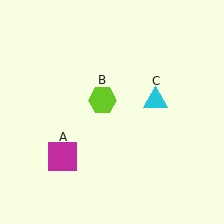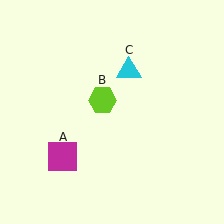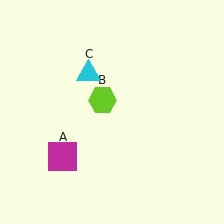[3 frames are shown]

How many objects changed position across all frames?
1 object changed position: cyan triangle (object C).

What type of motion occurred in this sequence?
The cyan triangle (object C) rotated counterclockwise around the center of the scene.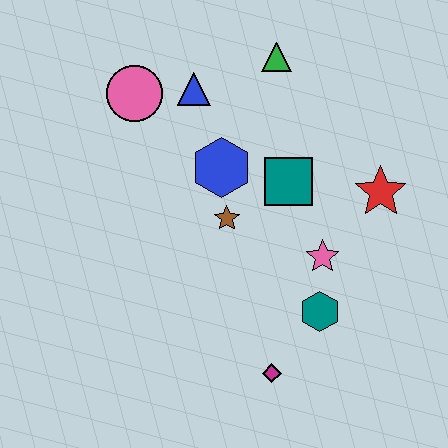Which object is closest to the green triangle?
The blue triangle is closest to the green triangle.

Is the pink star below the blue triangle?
Yes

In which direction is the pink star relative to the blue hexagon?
The pink star is to the right of the blue hexagon.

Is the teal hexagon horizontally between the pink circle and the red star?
Yes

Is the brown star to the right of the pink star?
No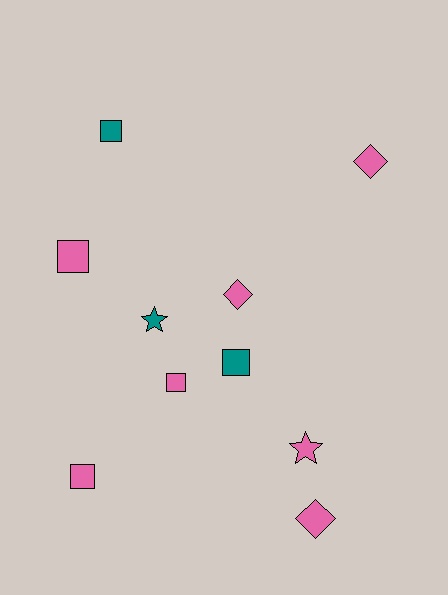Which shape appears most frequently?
Square, with 5 objects.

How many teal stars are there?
There is 1 teal star.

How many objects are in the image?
There are 10 objects.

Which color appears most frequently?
Pink, with 7 objects.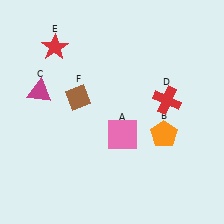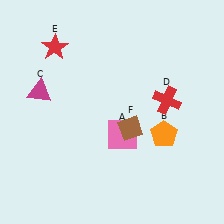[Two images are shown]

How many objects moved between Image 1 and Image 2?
1 object moved between the two images.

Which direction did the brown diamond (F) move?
The brown diamond (F) moved right.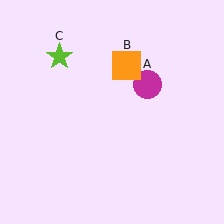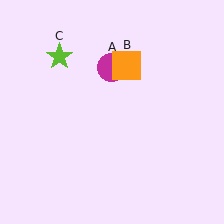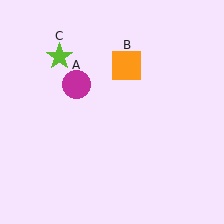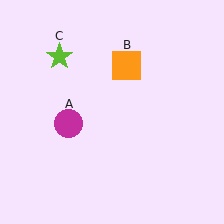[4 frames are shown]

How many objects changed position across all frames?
1 object changed position: magenta circle (object A).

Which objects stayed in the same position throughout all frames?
Orange square (object B) and lime star (object C) remained stationary.